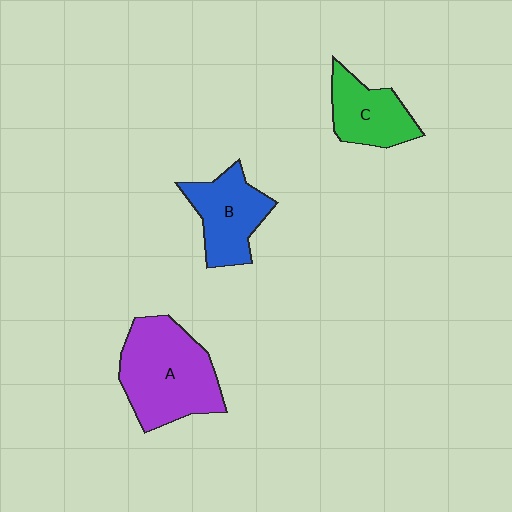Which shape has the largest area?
Shape A (purple).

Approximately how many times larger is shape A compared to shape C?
Approximately 1.8 times.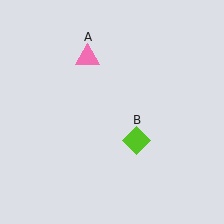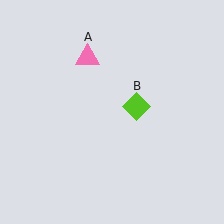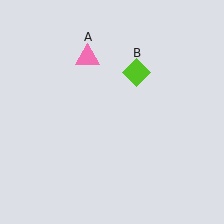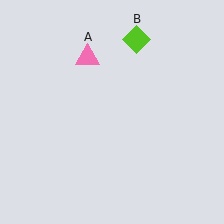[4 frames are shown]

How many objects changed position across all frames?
1 object changed position: lime diamond (object B).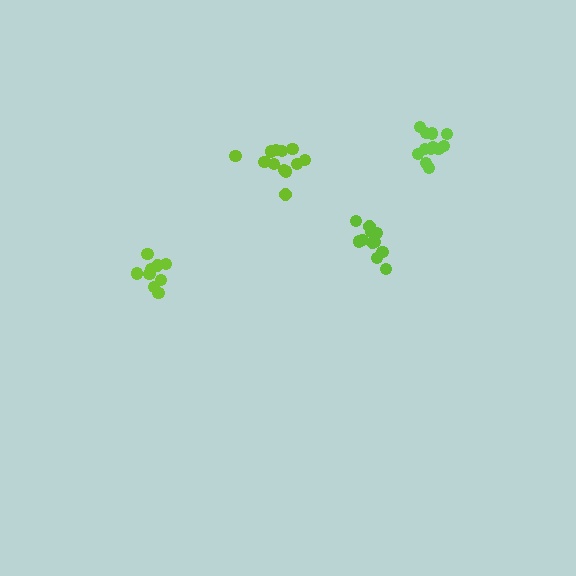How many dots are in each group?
Group 1: 11 dots, Group 2: 9 dots, Group 3: 13 dots, Group 4: 12 dots (45 total).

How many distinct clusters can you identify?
There are 4 distinct clusters.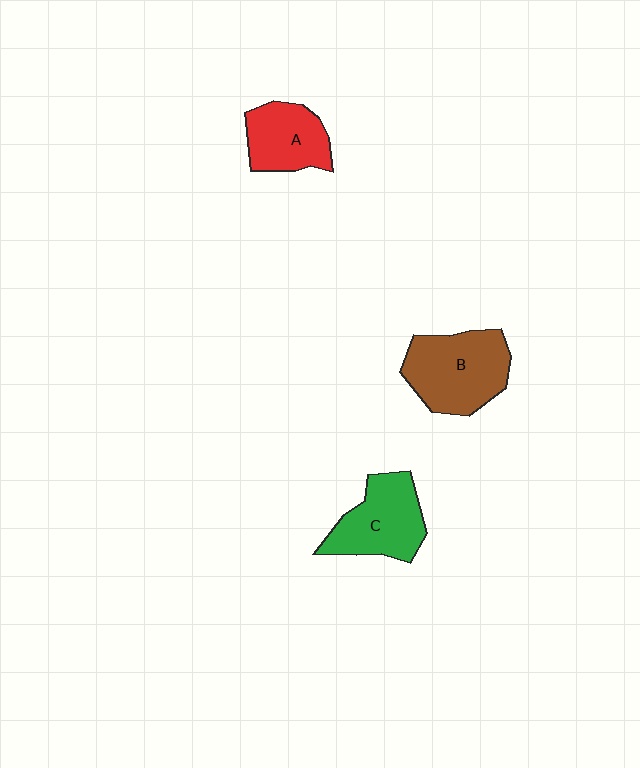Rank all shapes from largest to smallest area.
From largest to smallest: B (brown), C (green), A (red).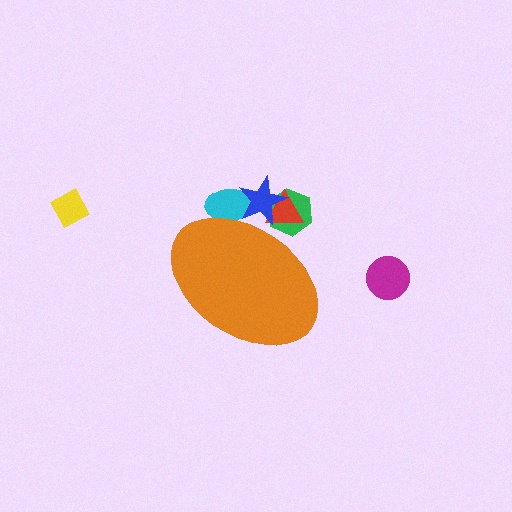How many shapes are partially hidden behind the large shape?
4 shapes are partially hidden.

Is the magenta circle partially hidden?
No, the magenta circle is fully visible.